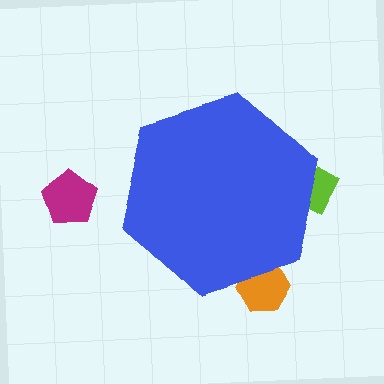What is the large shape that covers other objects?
A blue hexagon.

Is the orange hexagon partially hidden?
Yes, the orange hexagon is partially hidden behind the blue hexagon.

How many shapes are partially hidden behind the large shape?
2 shapes are partially hidden.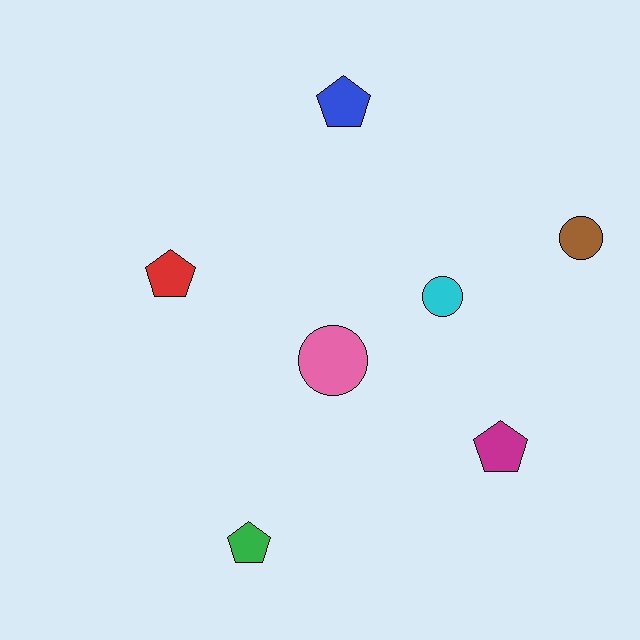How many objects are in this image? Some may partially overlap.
There are 7 objects.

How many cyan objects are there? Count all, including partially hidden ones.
There is 1 cyan object.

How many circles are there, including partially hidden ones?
There are 3 circles.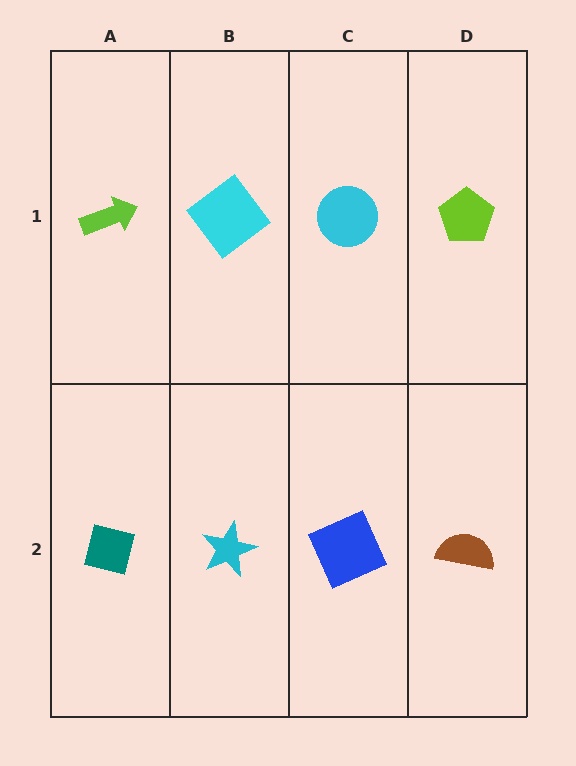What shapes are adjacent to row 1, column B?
A cyan star (row 2, column B), a lime arrow (row 1, column A), a cyan circle (row 1, column C).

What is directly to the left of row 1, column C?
A cyan diamond.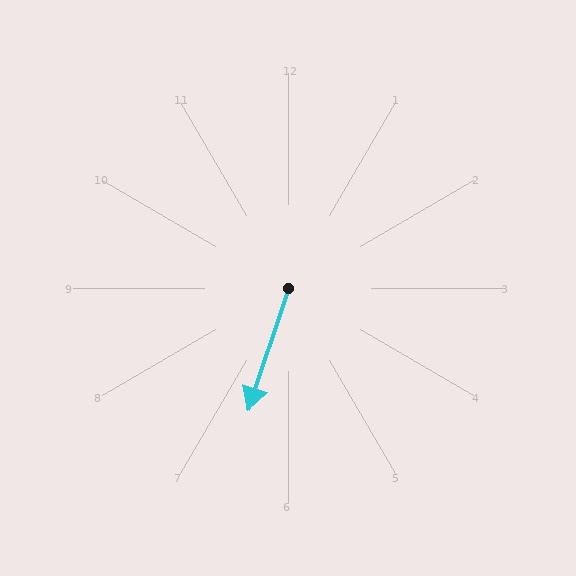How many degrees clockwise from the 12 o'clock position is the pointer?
Approximately 198 degrees.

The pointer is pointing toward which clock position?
Roughly 7 o'clock.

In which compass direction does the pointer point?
South.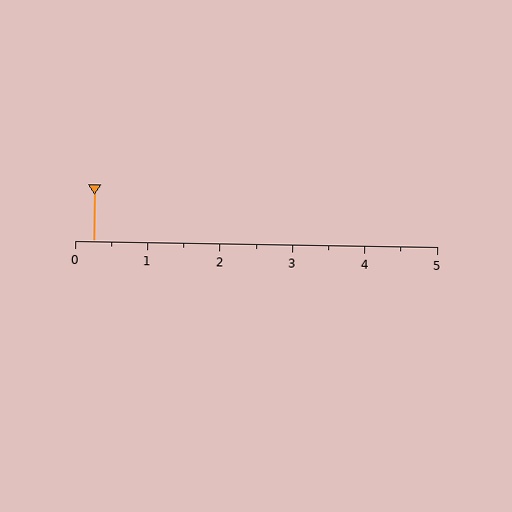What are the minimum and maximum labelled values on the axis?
The axis runs from 0 to 5.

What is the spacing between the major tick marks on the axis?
The major ticks are spaced 1 apart.